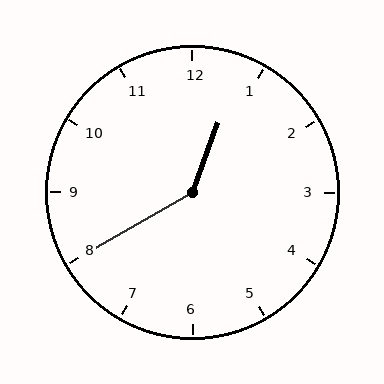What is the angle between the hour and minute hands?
Approximately 140 degrees.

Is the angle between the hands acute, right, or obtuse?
It is obtuse.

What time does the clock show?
12:40.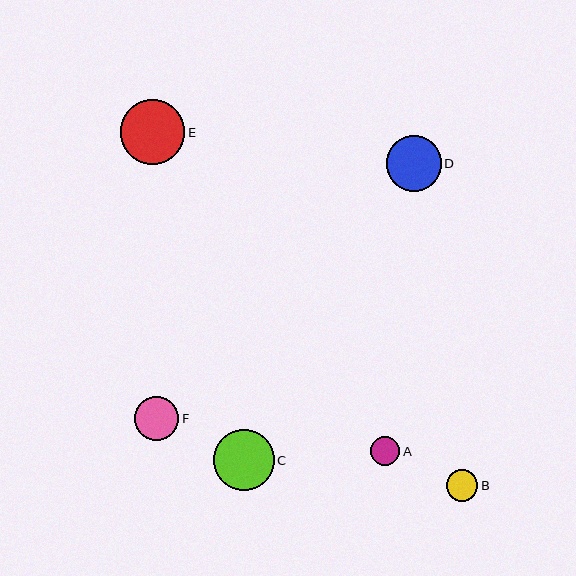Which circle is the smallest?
Circle A is the smallest with a size of approximately 29 pixels.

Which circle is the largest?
Circle E is the largest with a size of approximately 65 pixels.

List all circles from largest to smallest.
From largest to smallest: E, C, D, F, B, A.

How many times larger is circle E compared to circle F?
Circle E is approximately 1.5 times the size of circle F.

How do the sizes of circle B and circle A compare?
Circle B and circle A are approximately the same size.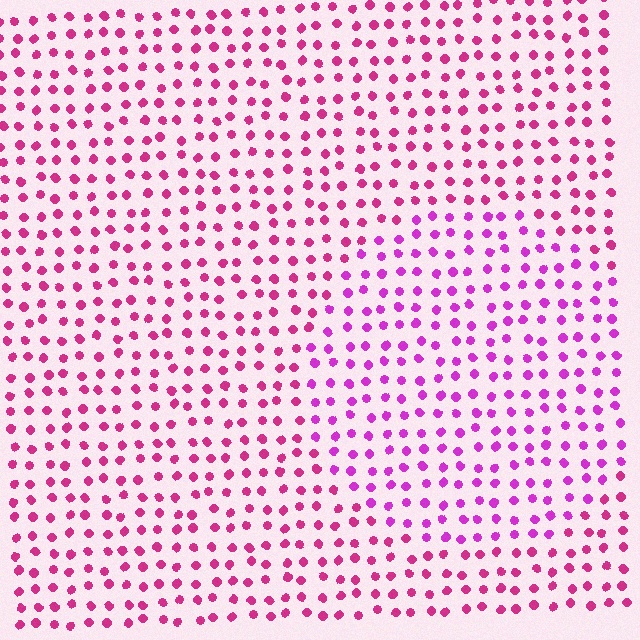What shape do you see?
I see a circle.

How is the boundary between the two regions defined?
The boundary is defined purely by a slight shift in hue (about 26 degrees). Spacing, size, and orientation are identical on both sides.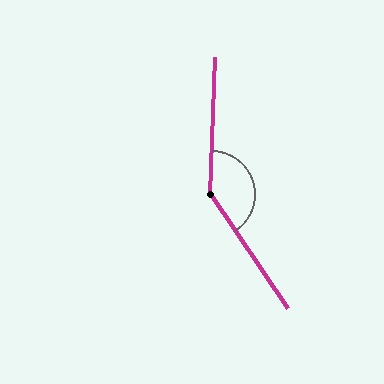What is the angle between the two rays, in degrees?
Approximately 144 degrees.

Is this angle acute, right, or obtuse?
It is obtuse.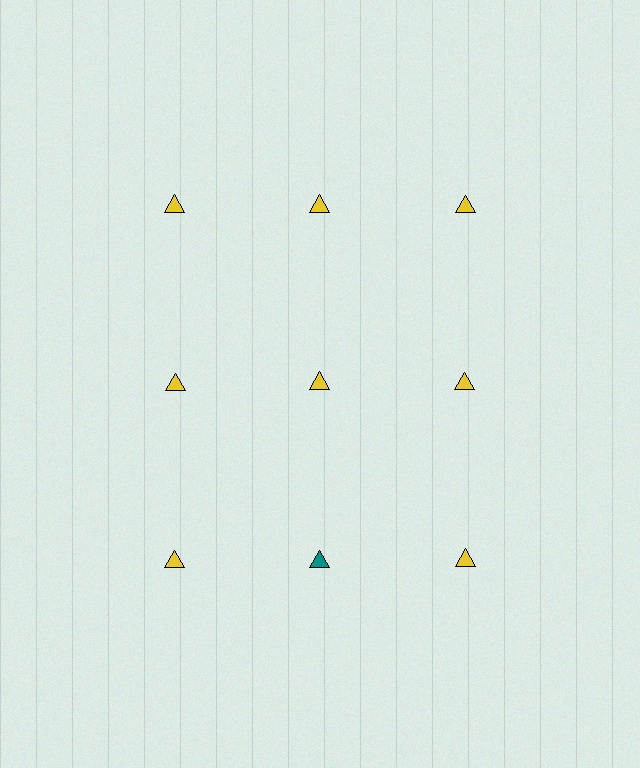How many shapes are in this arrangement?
There are 9 shapes arranged in a grid pattern.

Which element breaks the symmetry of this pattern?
The teal triangle in the third row, second from left column breaks the symmetry. All other shapes are yellow triangles.